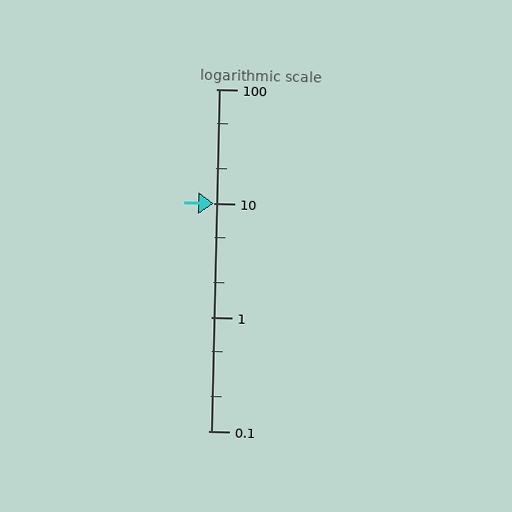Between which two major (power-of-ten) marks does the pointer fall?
The pointer is between 10 and 100.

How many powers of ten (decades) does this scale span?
The scale spans 3 decades, from 0.1 to 100.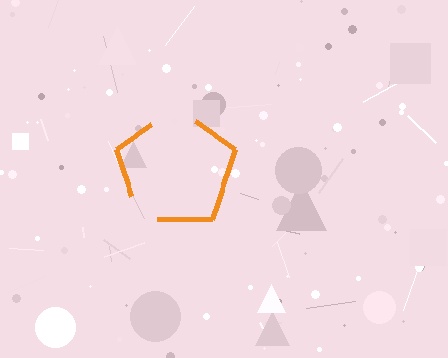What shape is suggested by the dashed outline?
The dashed outline suggests a pentagon.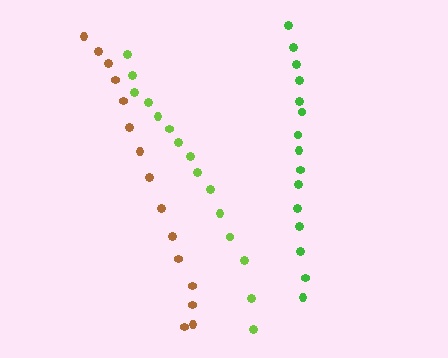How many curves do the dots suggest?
There are 3 distinct paths.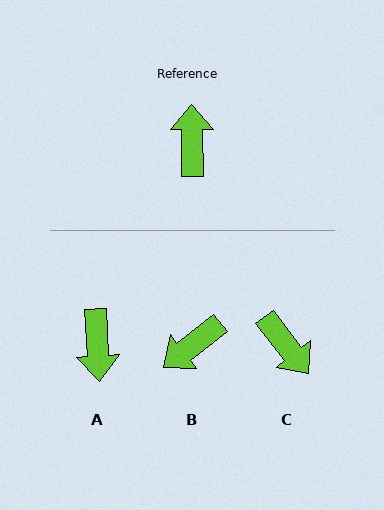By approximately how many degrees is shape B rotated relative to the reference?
Approximately 127 degrees counter-clockwise.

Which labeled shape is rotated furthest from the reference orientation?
A, about 178 degrees away.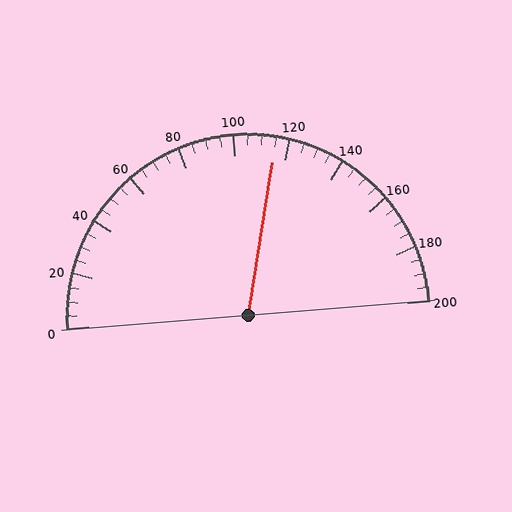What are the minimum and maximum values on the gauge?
The gauge ranges from 0 to 200.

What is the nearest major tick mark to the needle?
The nearest major tick mark is 120.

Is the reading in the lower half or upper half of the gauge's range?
The reading is in the upper half of the range (0 to 200).